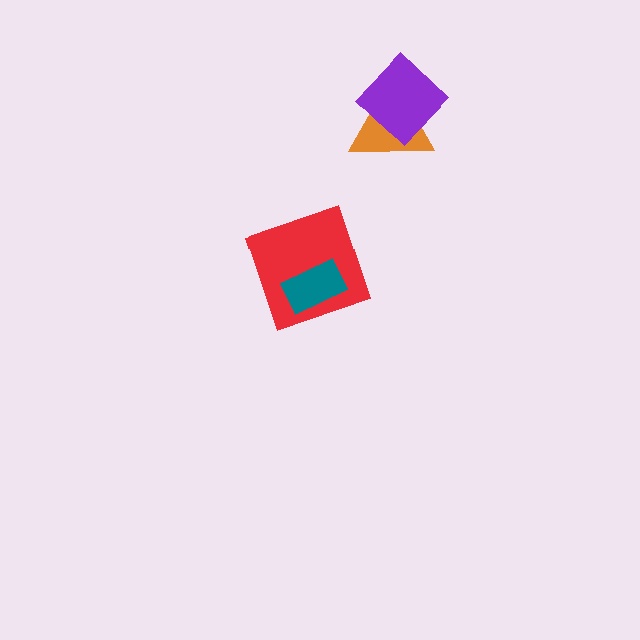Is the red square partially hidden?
Yes, it is partially covered by another shape.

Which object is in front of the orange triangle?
The purple diamond is in front of the orange triangle.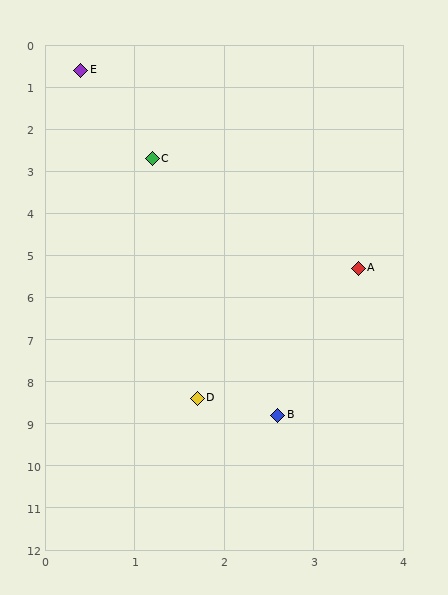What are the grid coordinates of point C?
Point C is at approximately (1.2, 2.7).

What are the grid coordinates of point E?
Point E is at approximately (0.4, 0.6).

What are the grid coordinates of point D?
Point D is at approximately (1.7, 8.4).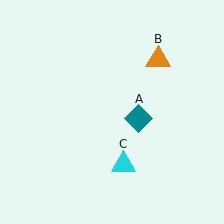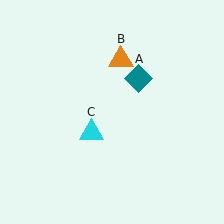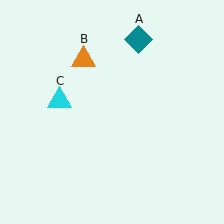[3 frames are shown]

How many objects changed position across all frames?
3 objects changed position: teal diamond (object A), orange triangle (object B), cyan triangle (object C).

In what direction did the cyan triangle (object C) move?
The cyan triangle (object C) moved up and to the left.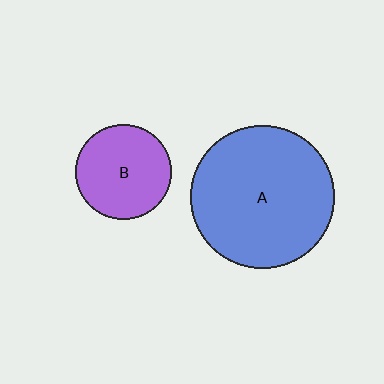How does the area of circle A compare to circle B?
Approximately 2.3 times.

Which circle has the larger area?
Circle A (blue).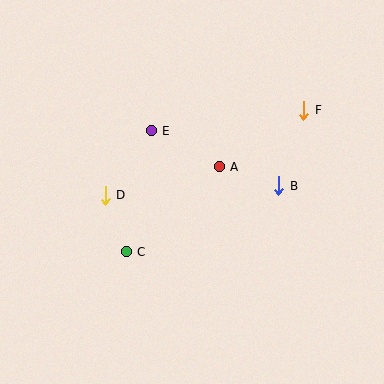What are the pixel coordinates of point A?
Point A is at (219, 167).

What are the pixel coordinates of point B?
Point B is at (279, 186).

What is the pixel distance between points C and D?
The distance between C and D is 61 pixels.